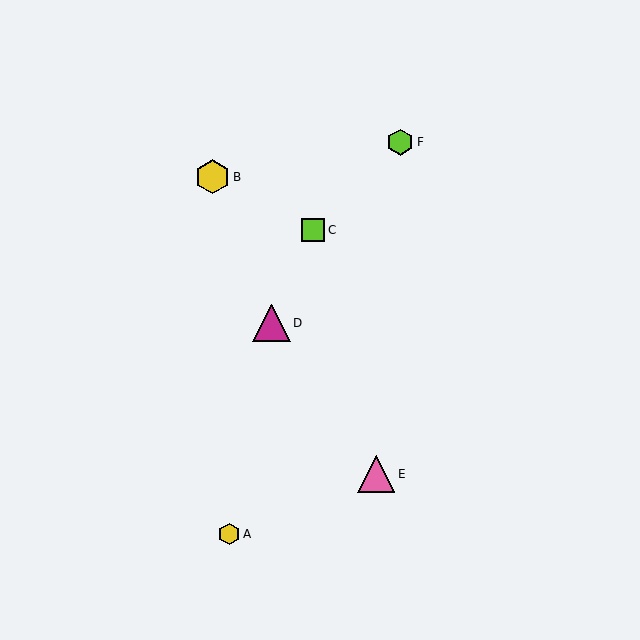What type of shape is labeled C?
Shape C is a lime square.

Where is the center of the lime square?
The center of the lime square is at (313, 230).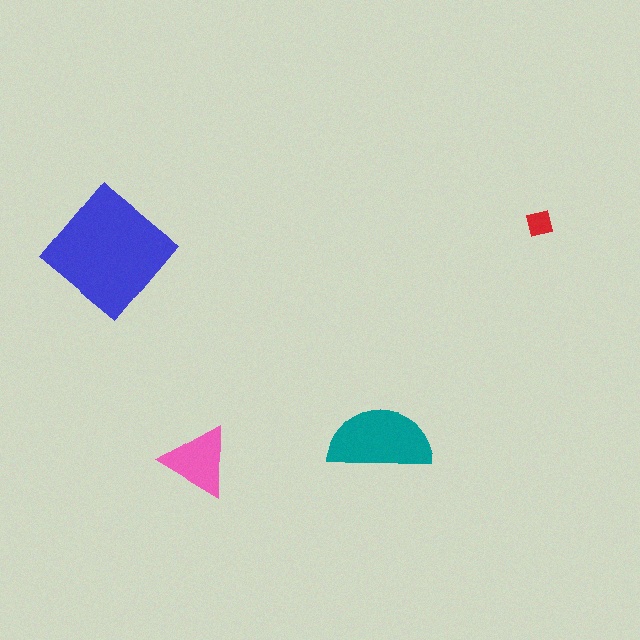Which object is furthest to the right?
The red square is rightmost.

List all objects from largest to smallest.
The blue diamond, the teal semicircle, the pink triangle, the red square.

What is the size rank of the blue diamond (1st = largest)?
1st.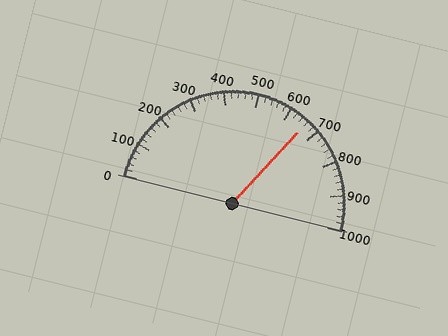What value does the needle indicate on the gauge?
The needle indicates approximately 660.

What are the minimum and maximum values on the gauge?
The gauge ranges from 0 to 1000.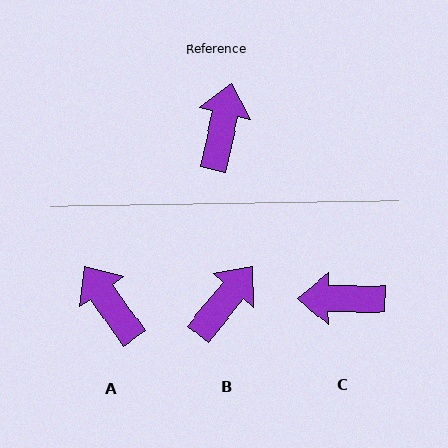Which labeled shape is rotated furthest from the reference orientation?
C, about 102 degrees away.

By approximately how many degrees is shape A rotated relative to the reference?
Approximately 47 degrees counter-clockwise.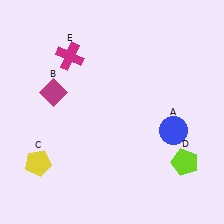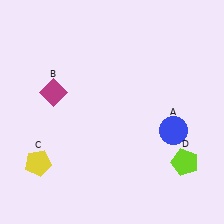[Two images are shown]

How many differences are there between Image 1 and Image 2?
There is 1 difference between the two images.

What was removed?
The magenta cross (E) was removed in Image 2.